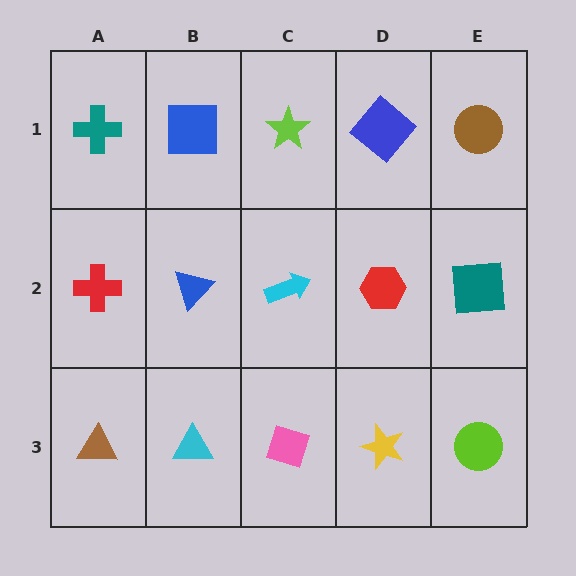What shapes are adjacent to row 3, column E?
A teal square (row 2, column E), a yellow star (row 3, column D).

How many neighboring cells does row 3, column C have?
3.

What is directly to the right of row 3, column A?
A cyan triangle.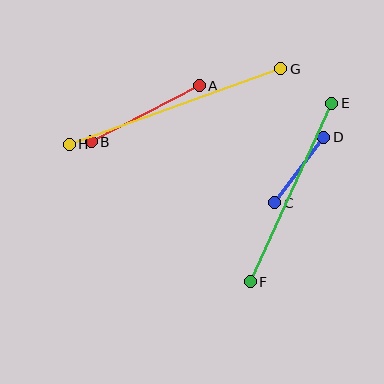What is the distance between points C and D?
The distance is approximately 82 pixels.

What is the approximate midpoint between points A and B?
The midpoint is at approximately (145, 114) pixels.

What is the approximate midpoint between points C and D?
The midpoint is at approximately (299, 170) pixels.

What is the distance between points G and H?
The distance is approximately 224 pixels.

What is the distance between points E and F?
The distance is approximately 196 pixels.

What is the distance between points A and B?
The distance is approximately 122 pixels.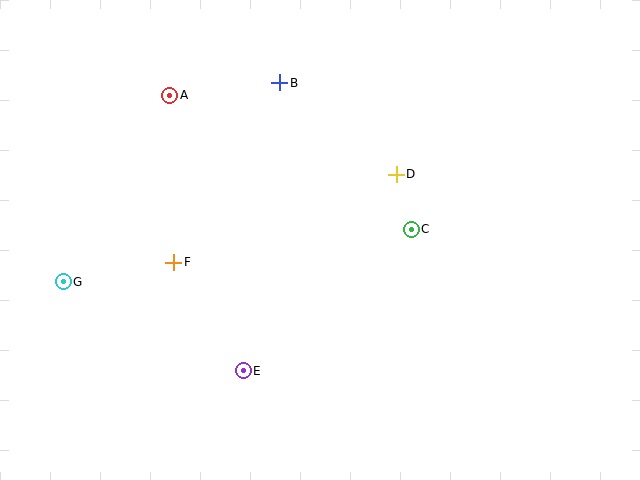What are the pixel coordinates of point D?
Point D is at (396, 174).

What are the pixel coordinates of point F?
Point F is at (174, 262).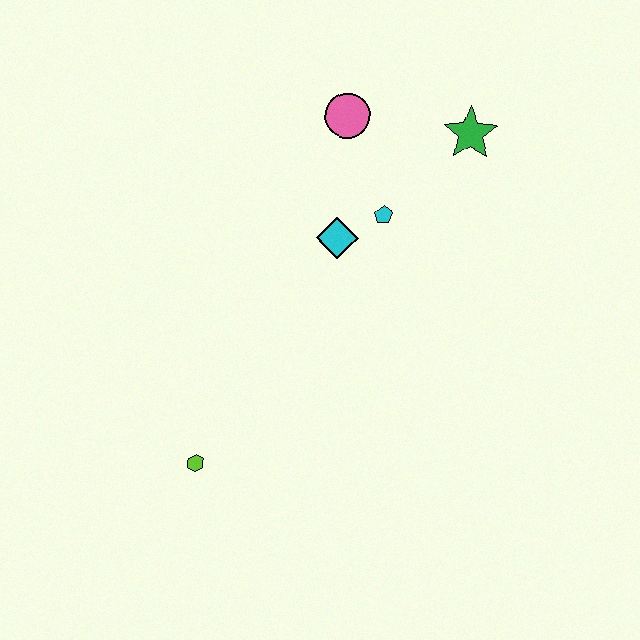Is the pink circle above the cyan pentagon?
Yes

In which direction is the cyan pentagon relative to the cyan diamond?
The cyan pentagon is to the right of the cyan diamond.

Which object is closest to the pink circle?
The cyan pentagon is closest to the pink circle.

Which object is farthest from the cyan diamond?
The lime hexagon is farthest from the cyan diamond.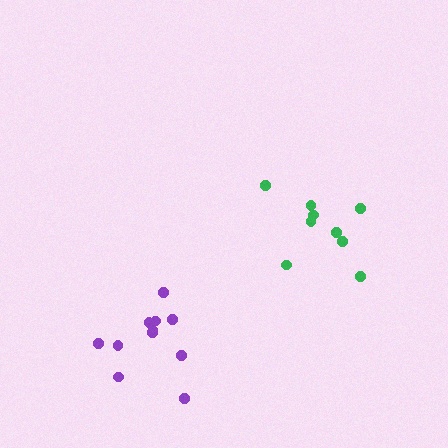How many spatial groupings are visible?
There are 2 spatial groupings.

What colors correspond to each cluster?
The clusters are colored: purple, green.